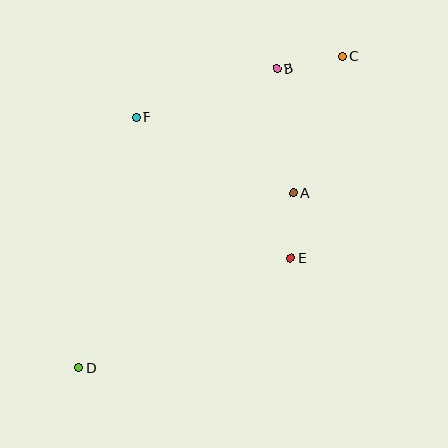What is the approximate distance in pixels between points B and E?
The distance between B and E is approximately 190 pixels.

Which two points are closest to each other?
Points A and E are closest to each other.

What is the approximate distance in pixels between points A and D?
The distance between A and D is approximately 277 pixels.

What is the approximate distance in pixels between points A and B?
The distance between A and B is approximately 126 pixels.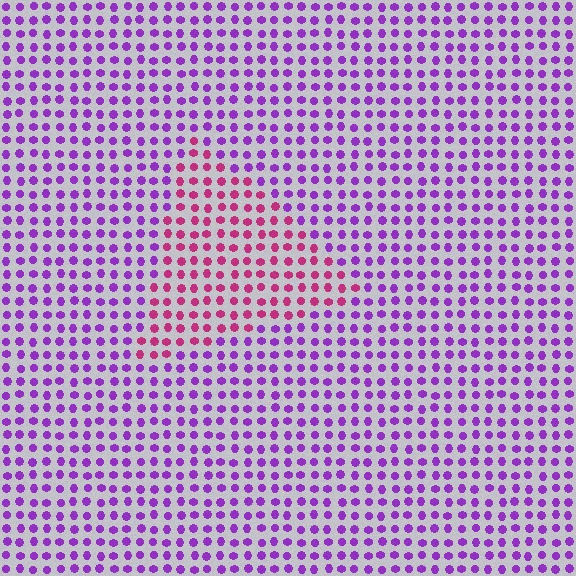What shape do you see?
I see a triangle.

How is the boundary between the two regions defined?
The boundary is defined purely by a slight shift in hue (about 47 degrees). Spacing, size, and orientation are identical on both sides.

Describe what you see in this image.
The image is filled with small purple elements in a uniform arrangement. A triangle-shaped region is visible where the elements are tinted to a slightly different hue, forming a subtle color boundary.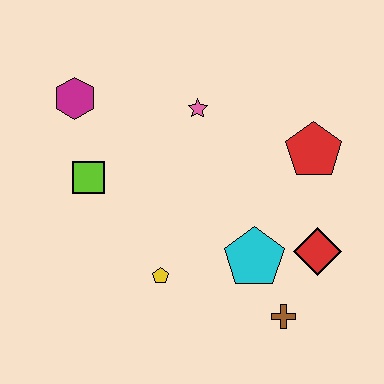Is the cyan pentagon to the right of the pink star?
Yes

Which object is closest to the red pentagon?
The red diamond is closest to the red pentagon.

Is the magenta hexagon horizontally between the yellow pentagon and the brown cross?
No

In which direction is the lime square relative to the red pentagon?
The lime square is to the left of the red pentagon.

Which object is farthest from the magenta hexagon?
The brown cross is farthest from the magenta hexagon.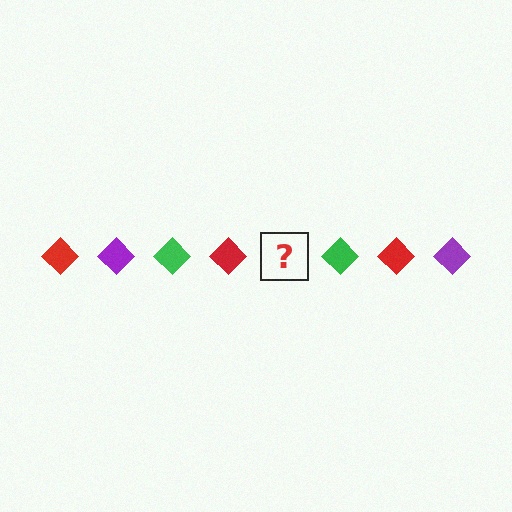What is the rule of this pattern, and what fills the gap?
The rule is that the pattern cycles through red, purple, green diamonds. The gap should be filled with a purple diamond.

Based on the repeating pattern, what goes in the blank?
The blank should be a purple diamond.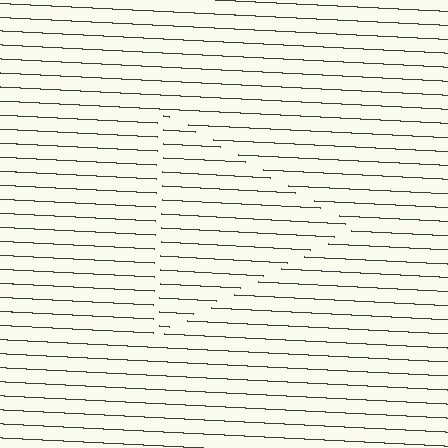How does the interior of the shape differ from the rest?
The interior of the shape contains the same grating, shifted by half a period — the contour is defined by the phase discontinuity where line-ends from the inner and outer gratings abut.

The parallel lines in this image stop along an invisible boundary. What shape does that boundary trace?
An illusory triangle. The interior of the shape contains the same grating, shifted by half a period — the contour is defined by the phase discontinuity where line-ends from the inner and outer gratings abut.